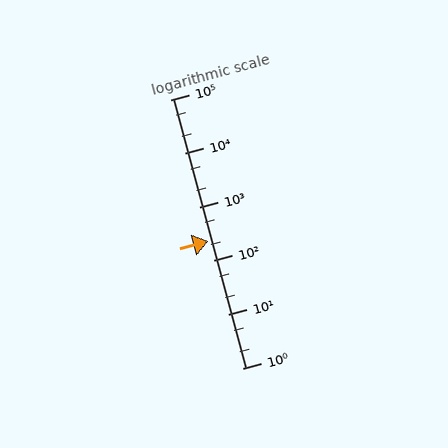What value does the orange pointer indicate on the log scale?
The pointer indicates approximately 230.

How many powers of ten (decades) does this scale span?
The scale spans 5 decades, from 1 to 100000.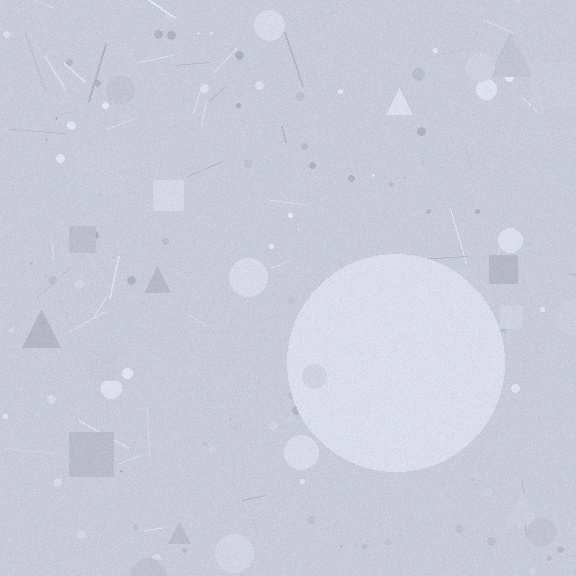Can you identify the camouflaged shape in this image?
The camouflaged shape is a circle.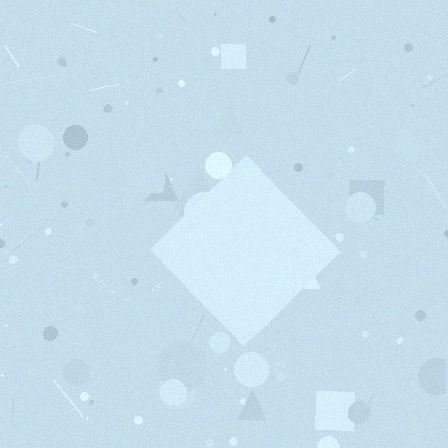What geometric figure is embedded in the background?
A diamond is embedded in the background.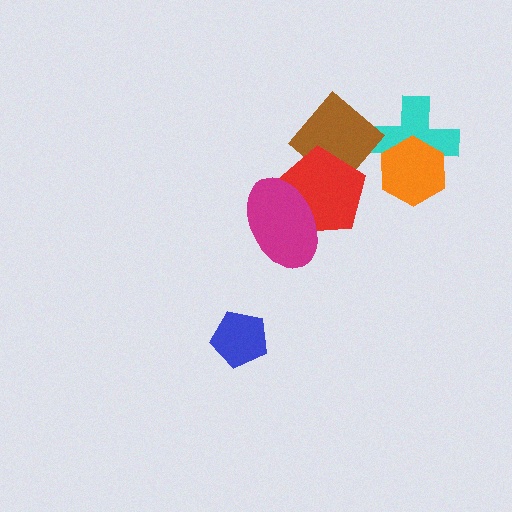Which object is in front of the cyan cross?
The orange hexagon is in front of the cyan cross.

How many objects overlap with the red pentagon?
2 objects overlap with the red pentagon.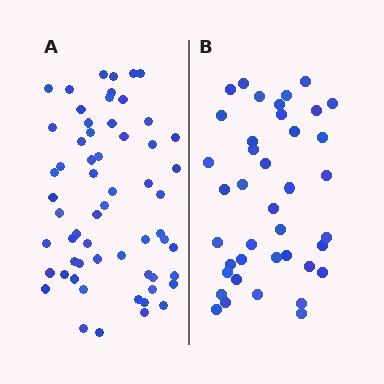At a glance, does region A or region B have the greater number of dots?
Region A (the left region) has more dots.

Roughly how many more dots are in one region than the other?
Region A has approximately 20 more dots than region B.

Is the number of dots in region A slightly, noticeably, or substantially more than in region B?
Region A has substantially more. The ratio is roughly 1.5 to 1.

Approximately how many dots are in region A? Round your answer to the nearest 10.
About 60 dots.